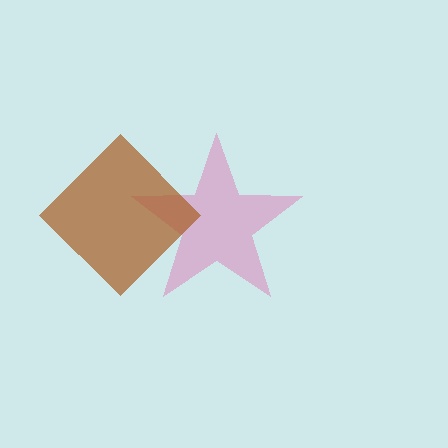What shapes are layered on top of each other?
The layered shapes are: a pink star, a brown diamond.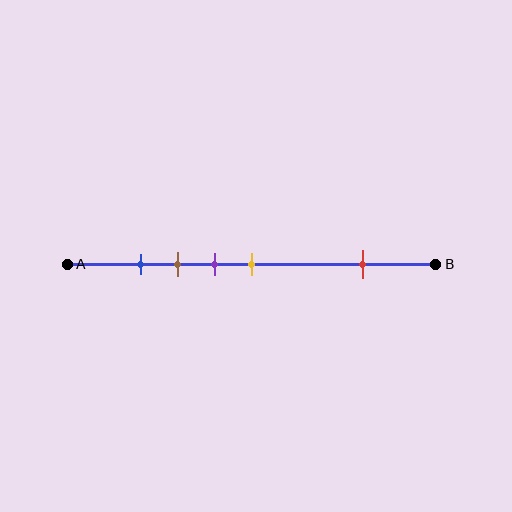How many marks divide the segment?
There are 5 marks dividing the segment.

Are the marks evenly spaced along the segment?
No, the marks are not evenly spaced.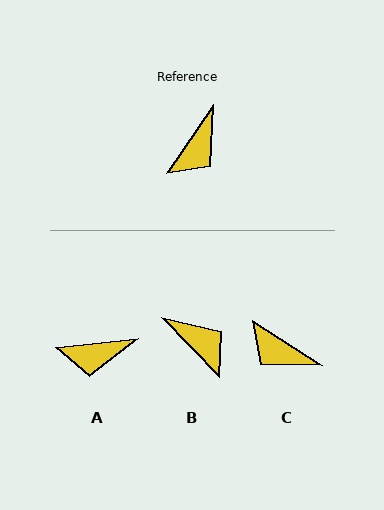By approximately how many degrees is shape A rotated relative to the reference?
Approximately 49 degrees clockwise.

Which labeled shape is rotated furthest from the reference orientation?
C, about 88 degrees away.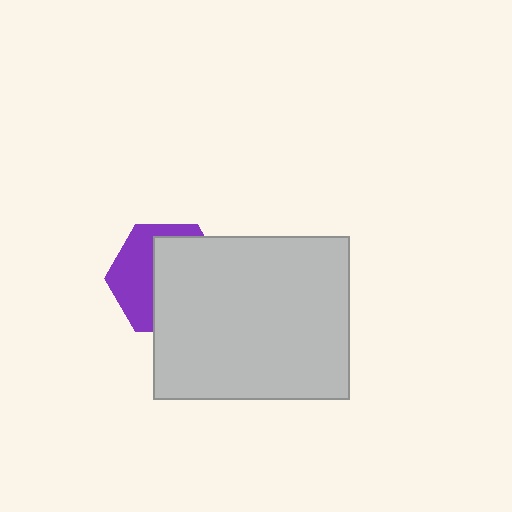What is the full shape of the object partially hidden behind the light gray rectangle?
The partially hidden object is a purple hexagon.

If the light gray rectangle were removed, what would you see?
You would see the complete purple hexagon.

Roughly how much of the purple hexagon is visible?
A small part of it is visible (roughly 42%).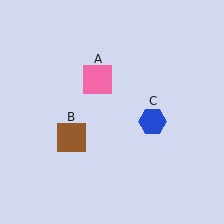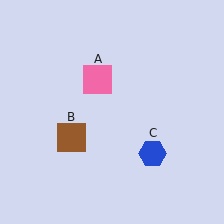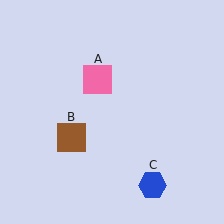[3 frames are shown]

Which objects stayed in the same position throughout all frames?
Pink square (object A) and brown square (object B) remained stationary.